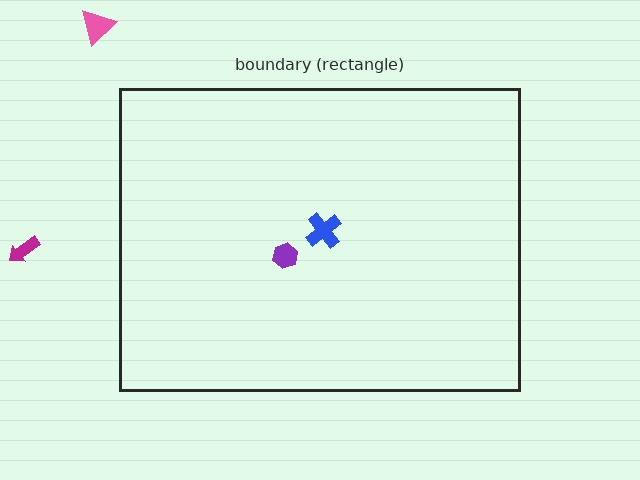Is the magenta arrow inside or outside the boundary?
Outside.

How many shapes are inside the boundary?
2 inside, 2 outside.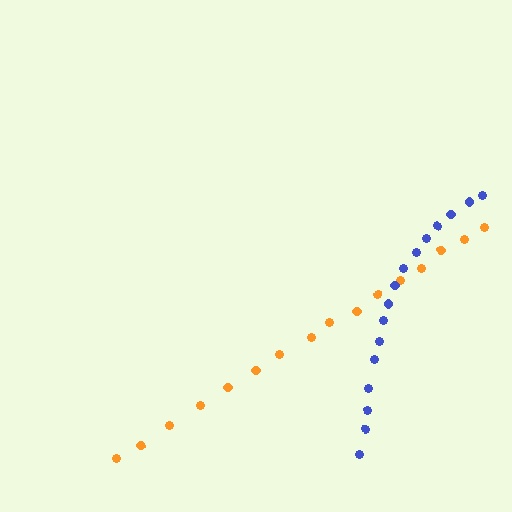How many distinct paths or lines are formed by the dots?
There are 2 distinct paths.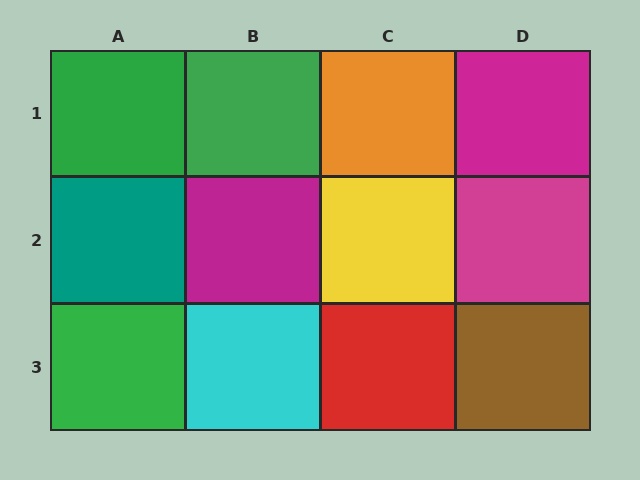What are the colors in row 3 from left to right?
Green, cyan, red, brown.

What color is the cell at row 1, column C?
Orange.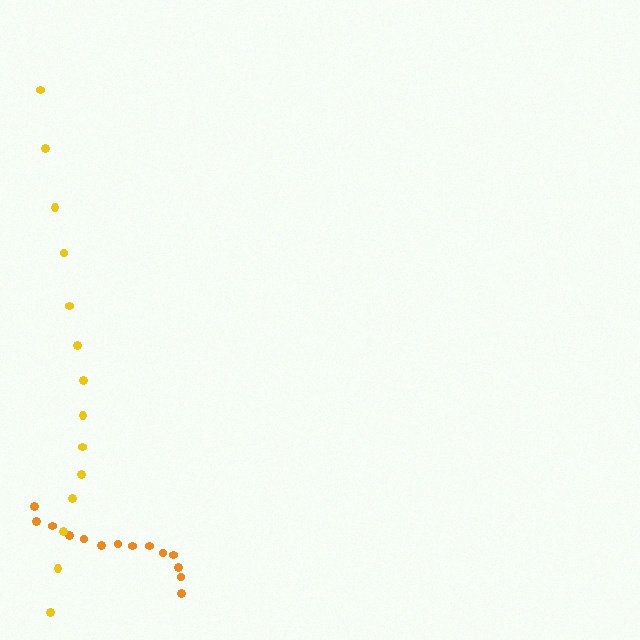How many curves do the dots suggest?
There are 2 distinct paths.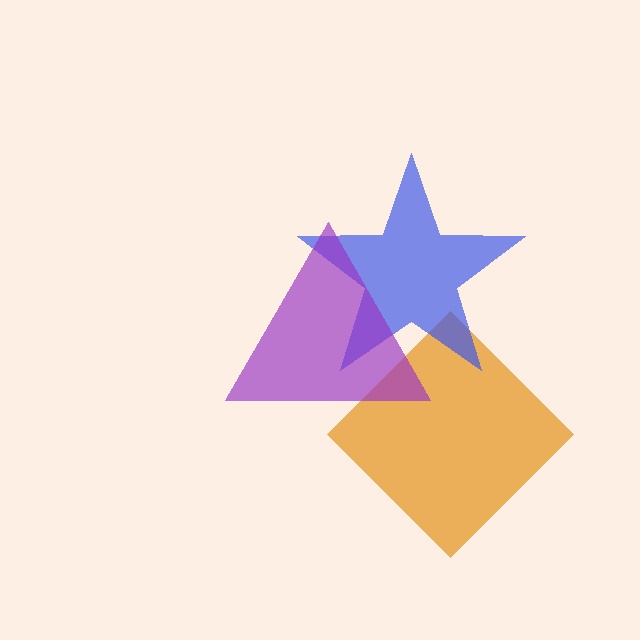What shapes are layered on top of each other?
The layered shapes are: an orange diamond, a blue star, a purple triangle.